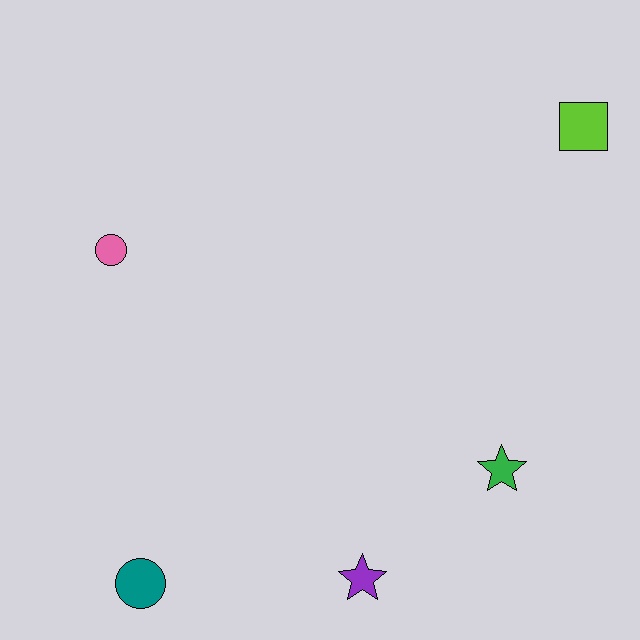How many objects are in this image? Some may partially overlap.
There are 5 objects.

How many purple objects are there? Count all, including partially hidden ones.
There is 1 purple object.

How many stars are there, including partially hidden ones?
There are 2 stars.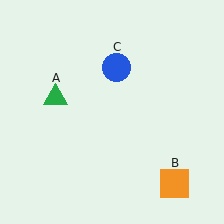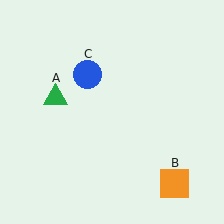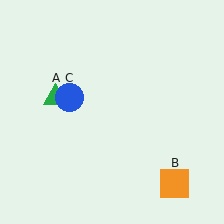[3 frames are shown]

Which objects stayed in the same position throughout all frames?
Green triangle (object A) and orange square (object B) remained stationary.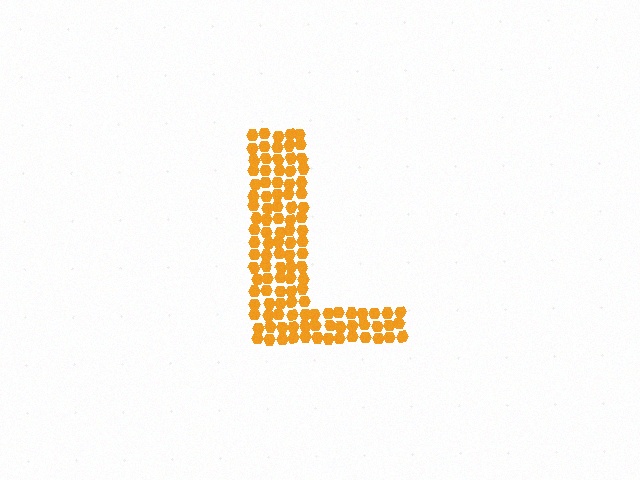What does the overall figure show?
The overall figure shows the letter L.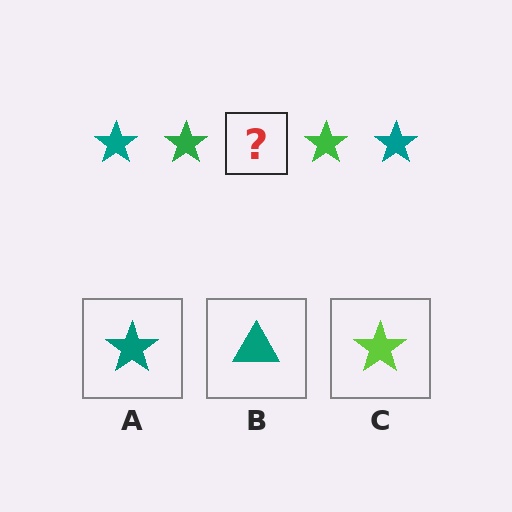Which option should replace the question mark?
Option A.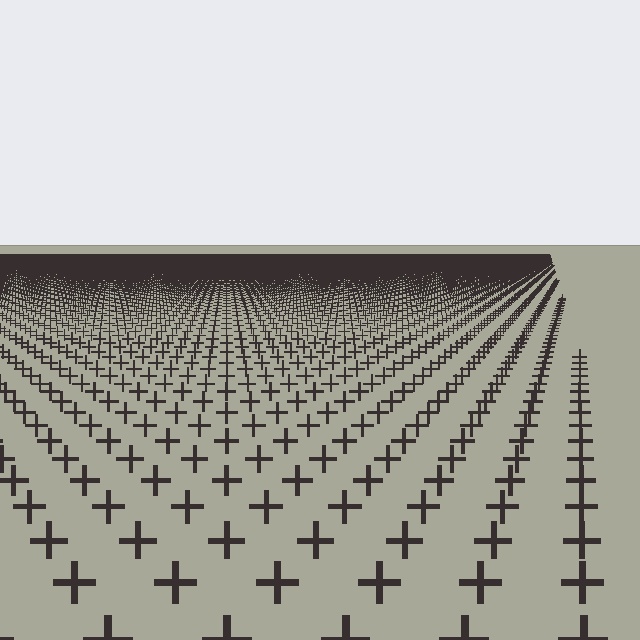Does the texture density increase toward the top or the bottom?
Density increases toward the top.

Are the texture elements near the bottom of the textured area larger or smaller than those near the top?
Larger. Near the bottom, elements are closer to the viewer and appear at a bigger on-screen size.